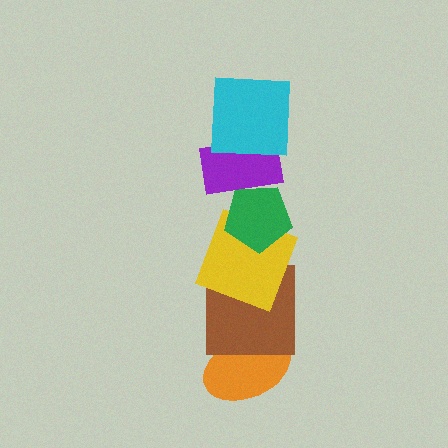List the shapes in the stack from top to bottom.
From top to bottom: the cyan square, the purple rectangle, the green pentagon, the yellow square, the brown square, the orange ellipse.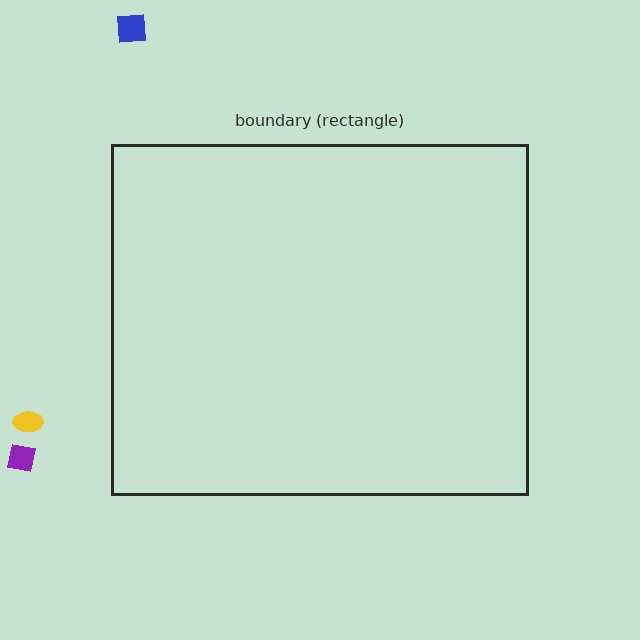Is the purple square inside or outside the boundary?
Outside.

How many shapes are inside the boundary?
0 inside, 3 outside.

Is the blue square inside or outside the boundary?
Outside.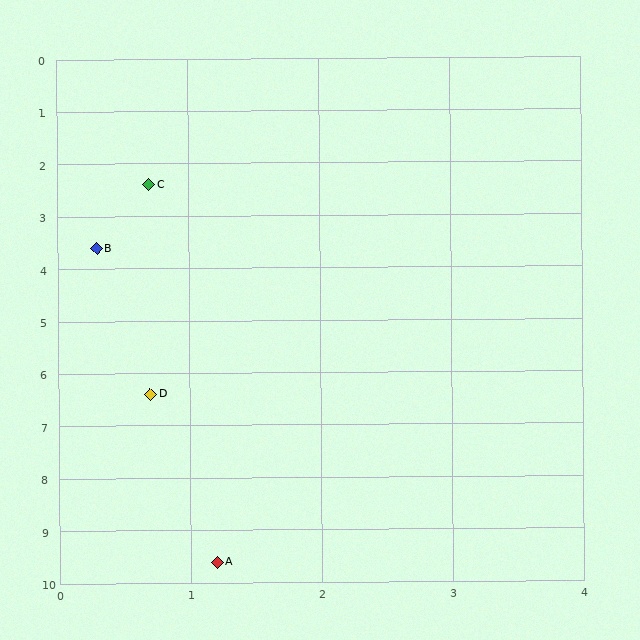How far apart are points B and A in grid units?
Points B and A are about 6.1 grid units apart.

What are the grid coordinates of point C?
Point C is at approximately (0.7, 2.4).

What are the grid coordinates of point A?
Point A is at approximately (1.2, 9.6).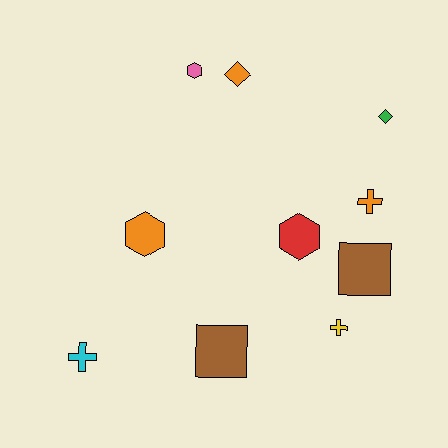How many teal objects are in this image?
There are no teal objects.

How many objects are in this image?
There are 10 objects.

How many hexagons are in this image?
There are 3 hexagons.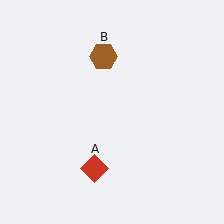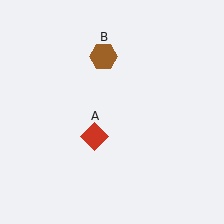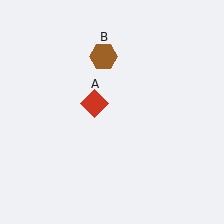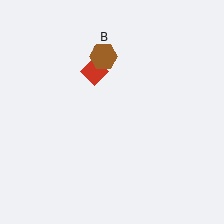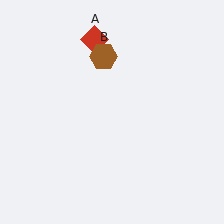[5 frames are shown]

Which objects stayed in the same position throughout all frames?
Brown hexagon (object B) remained stationary.